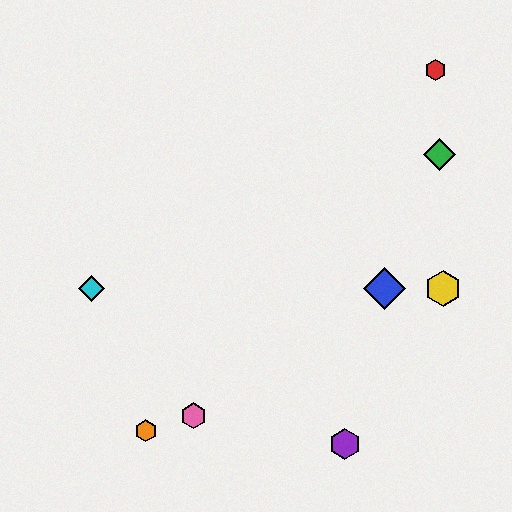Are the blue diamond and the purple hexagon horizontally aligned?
No, the blue diamond is at y≈288 and the purple hexagon is at y≈444.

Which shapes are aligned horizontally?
The blue diamond, the yellow hexagon, the cyan diamond are aligned horizontally.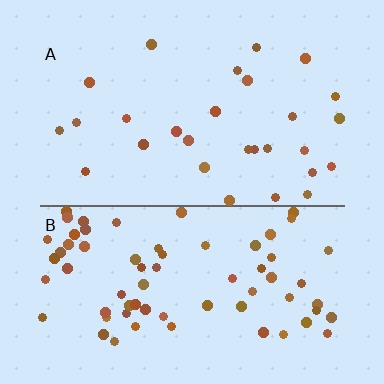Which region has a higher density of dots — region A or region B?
B (the bottom).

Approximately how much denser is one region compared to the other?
Approximately 2.5× — region B over region A.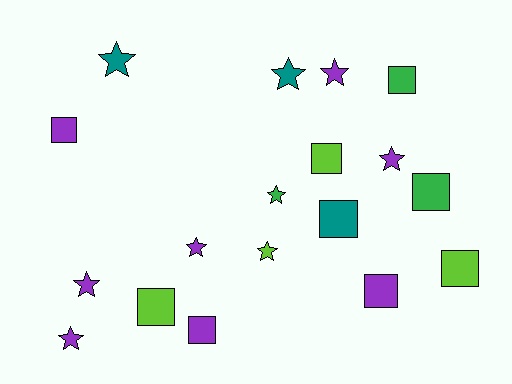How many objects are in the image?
There are 18 objects.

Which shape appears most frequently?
Star, with 9 objects.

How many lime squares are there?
There are 3 lime squares.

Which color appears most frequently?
Purple, with 8 objects.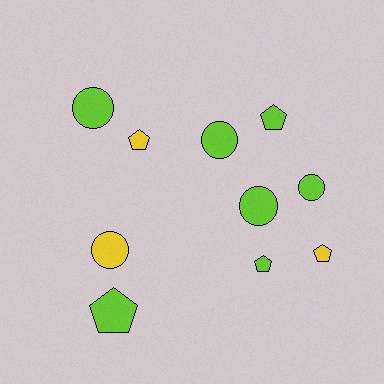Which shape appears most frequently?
Circle, with 5 objects.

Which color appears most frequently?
Lime, with 7 objects.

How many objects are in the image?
There are 10 objects.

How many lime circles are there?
There are 4 lime circles.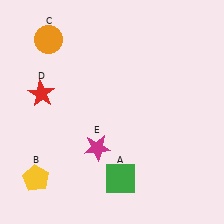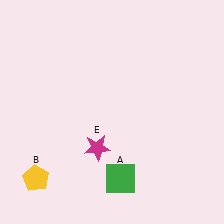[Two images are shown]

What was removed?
The orange circle (C), the red star (D) were removed in Image 2.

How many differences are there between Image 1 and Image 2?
There are 2 differences between the two images.